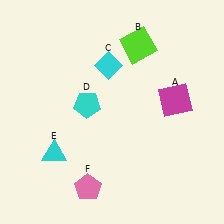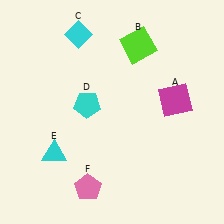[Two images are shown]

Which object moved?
The cyan diamond (C) moved up.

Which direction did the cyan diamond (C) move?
The cyan diamond (C) moved up.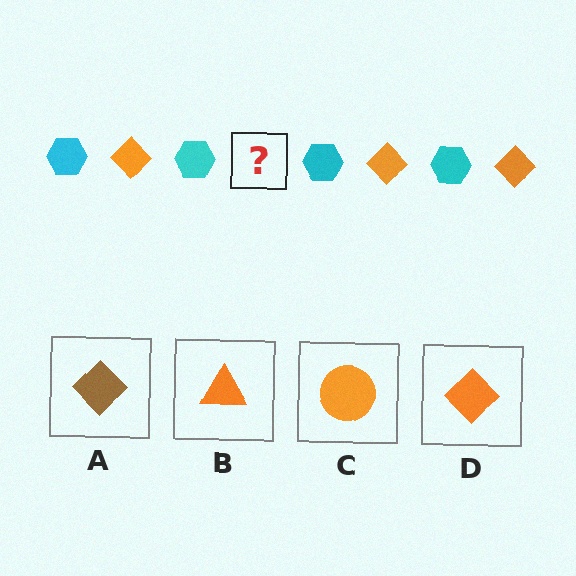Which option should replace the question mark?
Option D.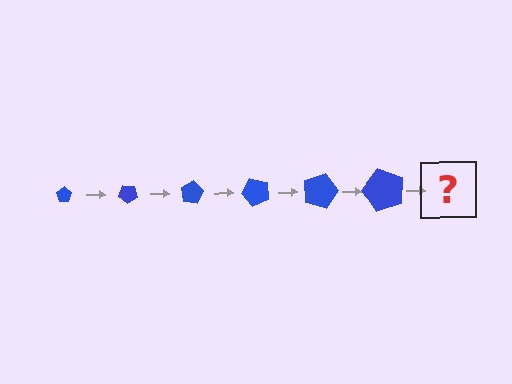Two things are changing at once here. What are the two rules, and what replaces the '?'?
The two rules are that the pentagon grows larger each step and it rotates 40 degrees each step. The '?' should be a pentagon, larger than the previous one and rotated 240 degrees from the start.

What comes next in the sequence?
The next element should be a pentagon, larger than the previous one and rotated 240 degrees from the start.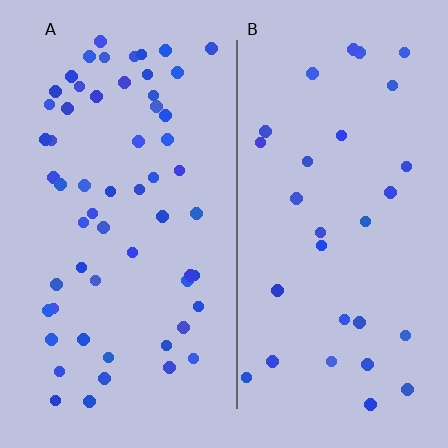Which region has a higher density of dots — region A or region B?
A (the left).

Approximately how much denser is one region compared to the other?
Approximately 1.9× — region A over region B.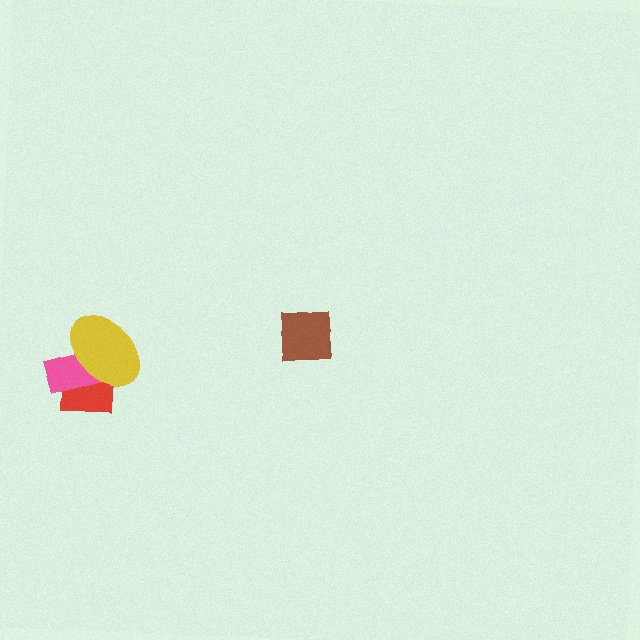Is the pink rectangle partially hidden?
Yes, it is partially covered by another shape.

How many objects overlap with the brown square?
0 objects overlap with the brown square.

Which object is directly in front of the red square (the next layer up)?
The pink rectangle is directly in front of the red square.